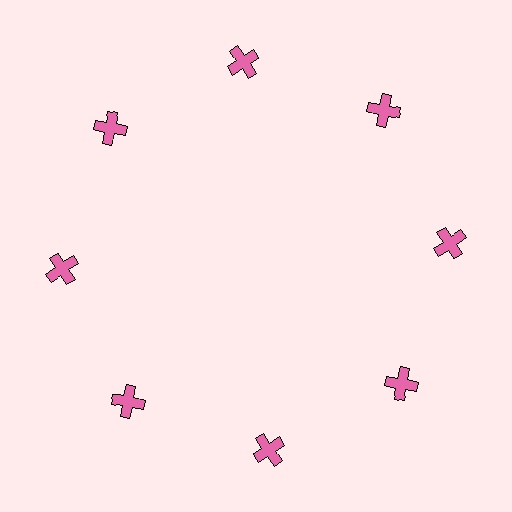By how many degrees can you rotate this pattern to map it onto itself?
The pattern maps onto itself every 45 degrees of rotation.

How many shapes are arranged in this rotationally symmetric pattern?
There are 8 shapes, arranged in 8 groups of 1.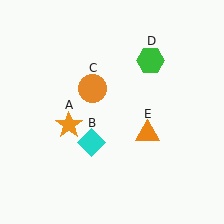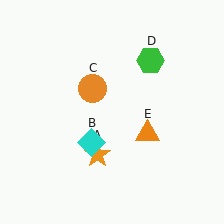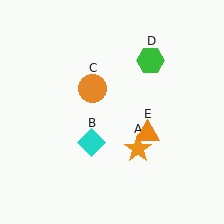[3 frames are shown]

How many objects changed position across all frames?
1 object changed position: orange star (object A).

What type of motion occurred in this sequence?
The orange star (object A) rotated counterclockwise around the center of the scene.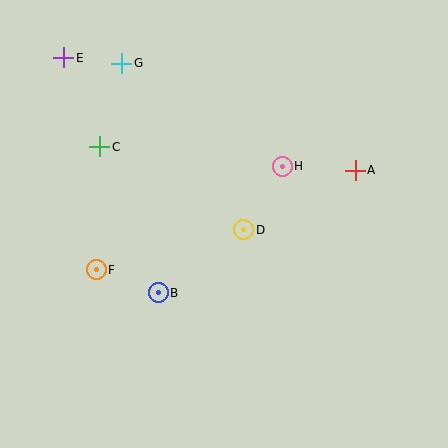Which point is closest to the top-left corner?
Point E is closest to the top-left corner.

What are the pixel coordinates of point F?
Point F is at (96, 270).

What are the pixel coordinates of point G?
Point G is at (122, 63).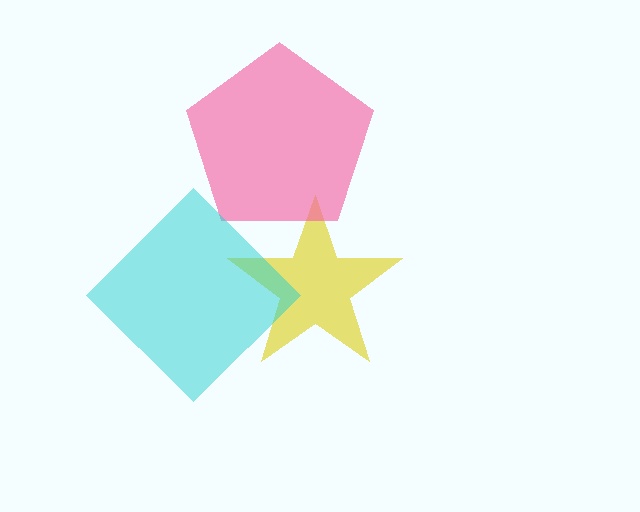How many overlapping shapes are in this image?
There are 3 overlapping shapes in the image.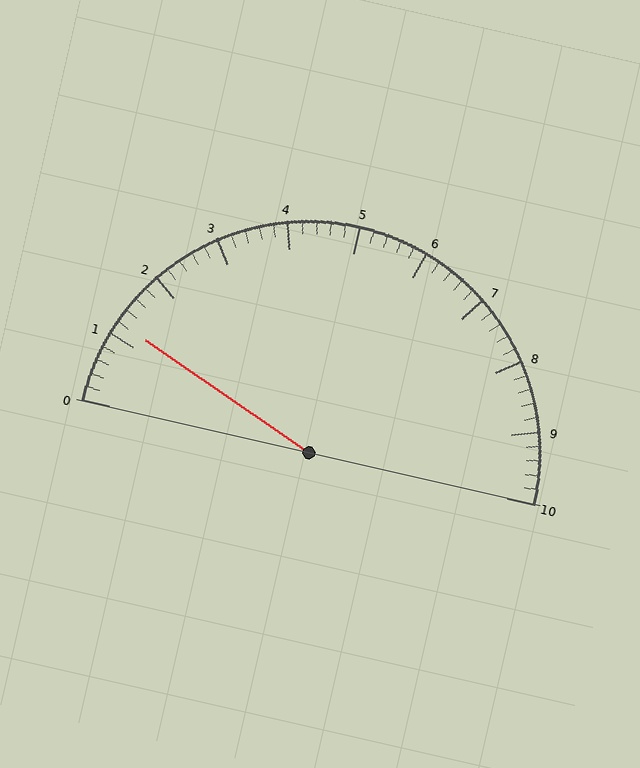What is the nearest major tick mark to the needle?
The nearest major tick mark is 1.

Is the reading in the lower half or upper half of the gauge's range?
The reading is in the lower half of the range (0 to 10).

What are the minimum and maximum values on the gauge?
The gauge ranges from 0 to 10.